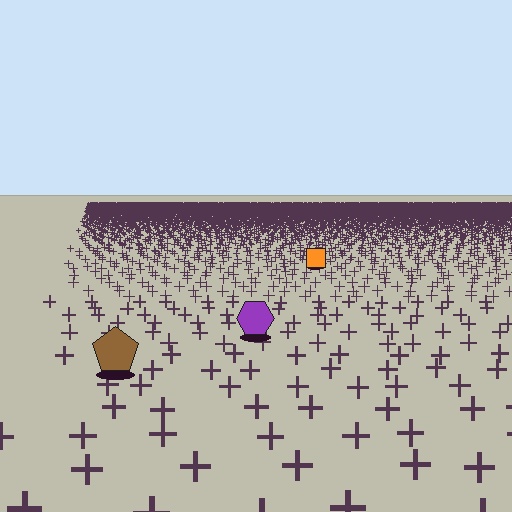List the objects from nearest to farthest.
From nearest to farthest: the brown pentagon, the purple hexagon, the orange square.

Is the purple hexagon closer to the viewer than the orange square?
Yes. The purple hexagon is closer — you can tell from the texture gradient: the ground texture is coarser near it.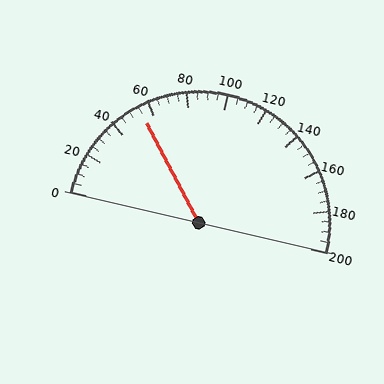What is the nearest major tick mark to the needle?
The nearest major tick mark is 60.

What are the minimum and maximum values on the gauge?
The gauge ranges from 0 to 200.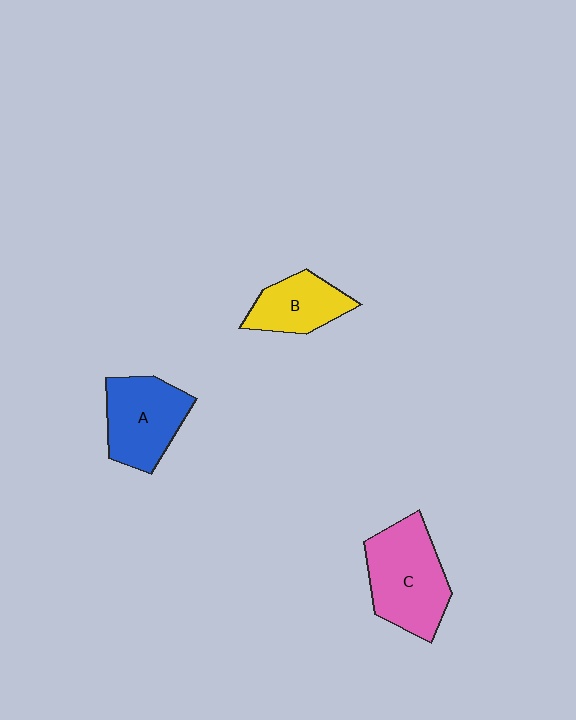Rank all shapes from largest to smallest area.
From largest to smallest: C (pink), A (blue), B (yellow).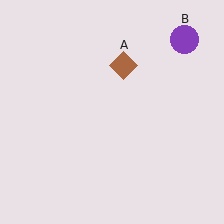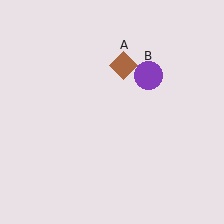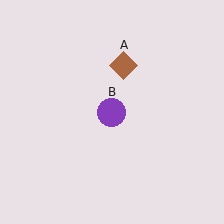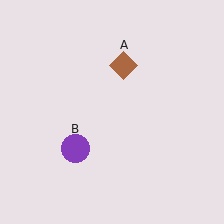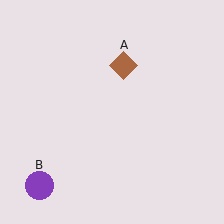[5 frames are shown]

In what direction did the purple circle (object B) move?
The purple circle (object B) moved down and to the left.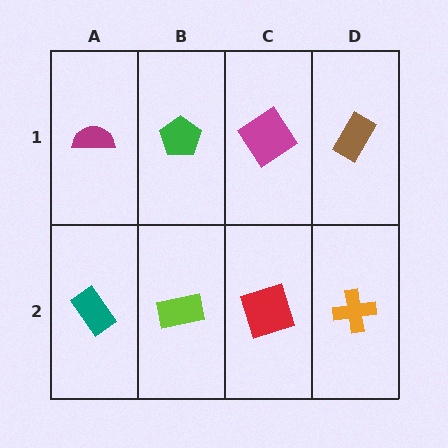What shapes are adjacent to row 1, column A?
A teal rectangle (row 2, column A), a green pentagon (row 1, column B).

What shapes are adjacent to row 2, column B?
A green pentagon (row 1, column B), a teal rectangle (row 2, column A), a red square (row 2, column C).